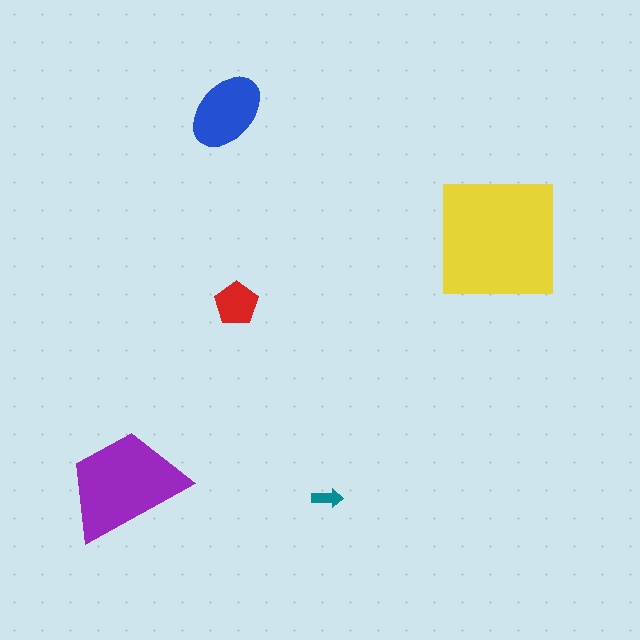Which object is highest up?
The blue ellipse is topmost.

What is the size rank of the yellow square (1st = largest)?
1st.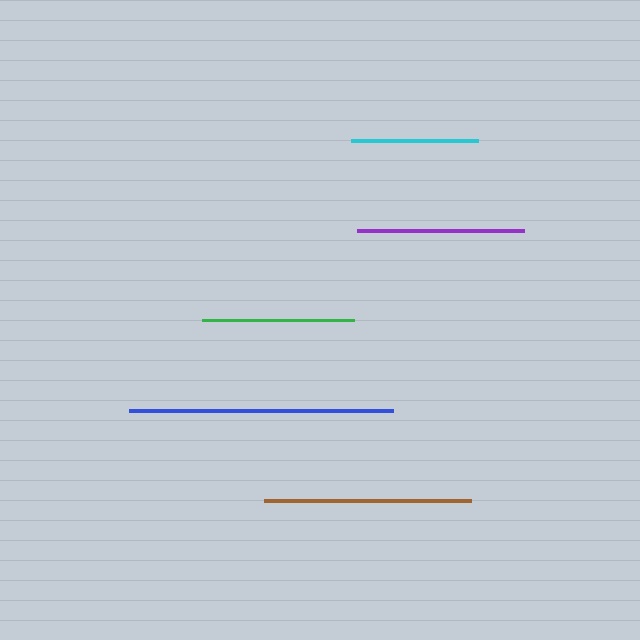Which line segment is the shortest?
The cyan line is the shortest at approximately 128 pixels.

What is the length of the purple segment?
The purple segment is approximately 166 pixels long.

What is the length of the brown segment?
The brown segment is approximately 207 pixels long.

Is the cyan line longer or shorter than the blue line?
The blue line is longer than the cyan line.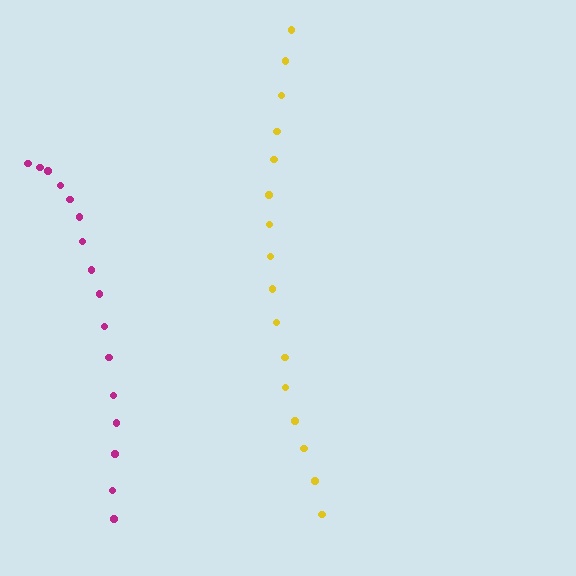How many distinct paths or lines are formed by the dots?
There are 2 distinct paths.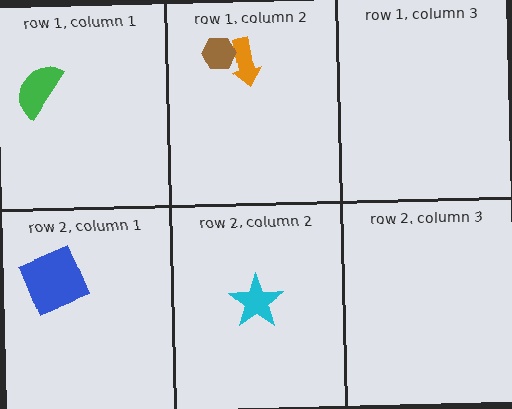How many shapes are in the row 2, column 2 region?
1.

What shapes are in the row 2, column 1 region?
The blue square.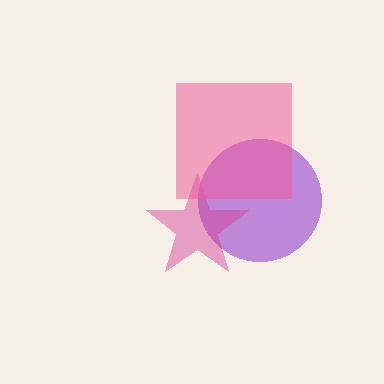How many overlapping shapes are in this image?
There are 3 overlapping shapes in the image.